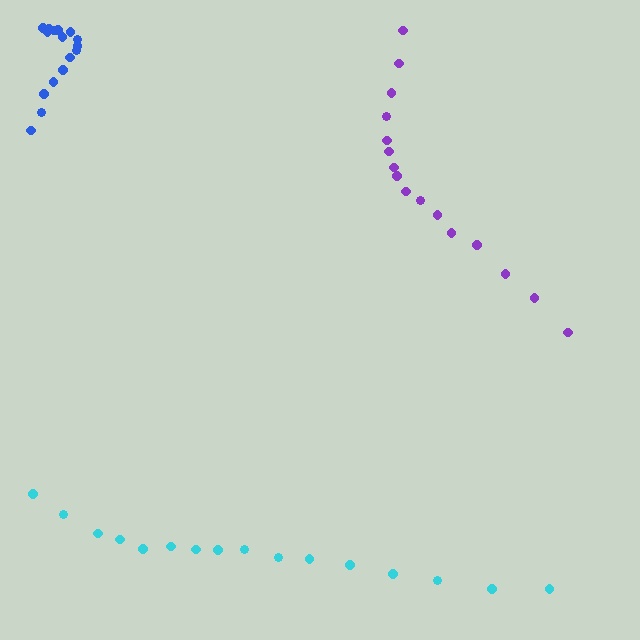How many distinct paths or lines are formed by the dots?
There are 3 distinct paths.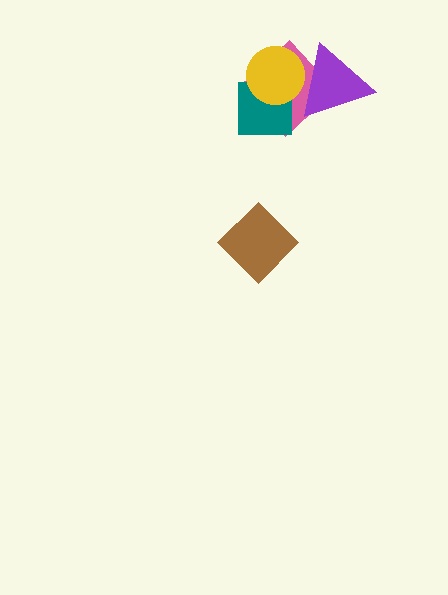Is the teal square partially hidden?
Yes, it is partially covered by another shape.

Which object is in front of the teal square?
The yellow circle is in front of the teal square.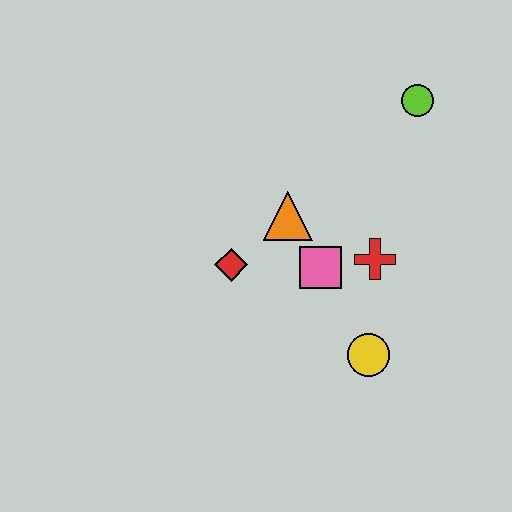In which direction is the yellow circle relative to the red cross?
The yellow circle is below the red cross.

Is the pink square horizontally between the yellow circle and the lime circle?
No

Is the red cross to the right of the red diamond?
Yes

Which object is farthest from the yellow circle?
The lime circle is farthest from the yellow circle.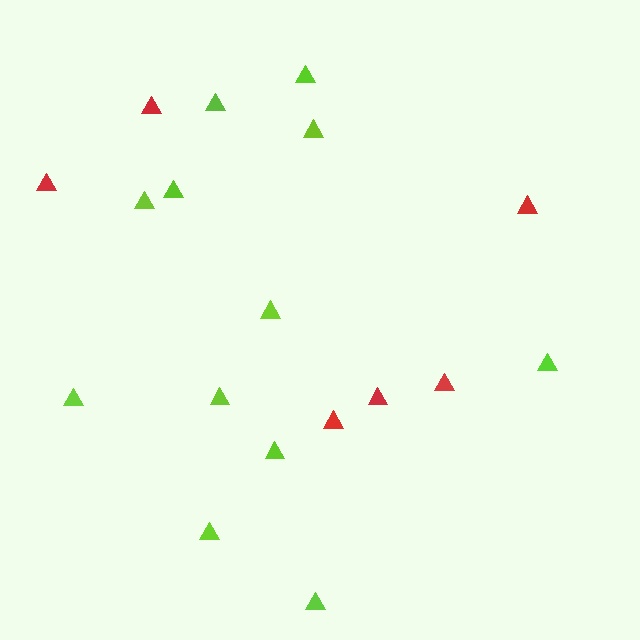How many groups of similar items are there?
There are 2 groups: one group of red triangles (6) and one group of lime triangles (12).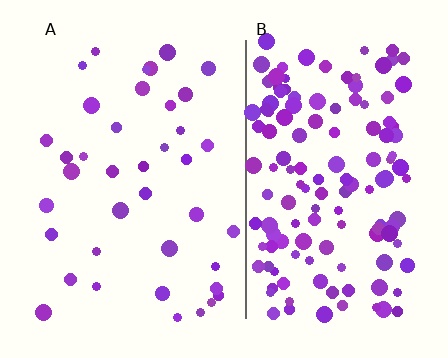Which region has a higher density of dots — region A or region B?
B (the right).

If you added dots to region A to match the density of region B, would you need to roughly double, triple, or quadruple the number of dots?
Approximately quadruple.